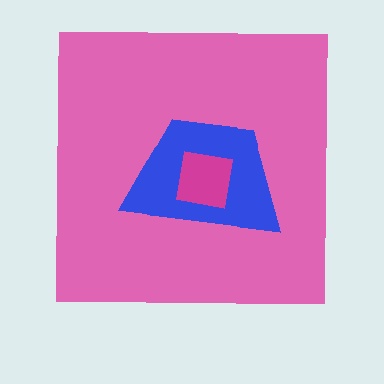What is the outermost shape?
The pink square.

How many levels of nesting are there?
3.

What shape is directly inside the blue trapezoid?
The magenta square.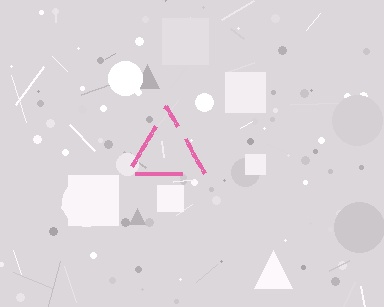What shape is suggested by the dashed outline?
The dashed outline suggests a triangle.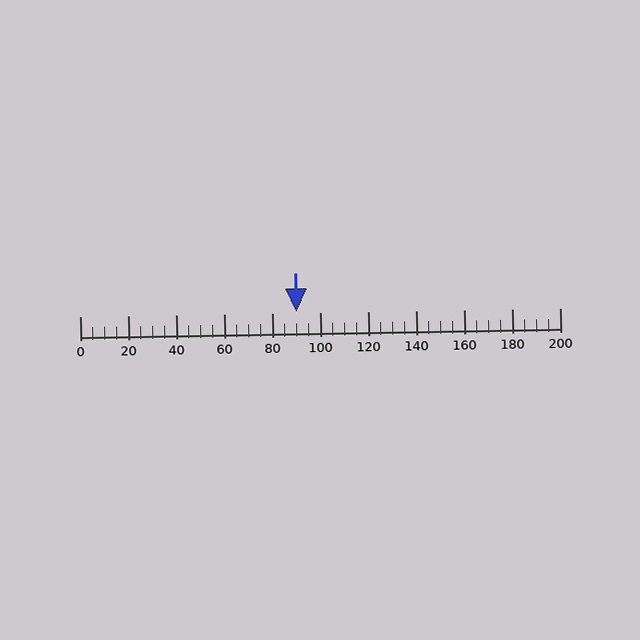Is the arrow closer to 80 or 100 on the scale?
The arrow is closer to 100.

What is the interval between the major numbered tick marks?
The major tick marks are spaced 20 units apart.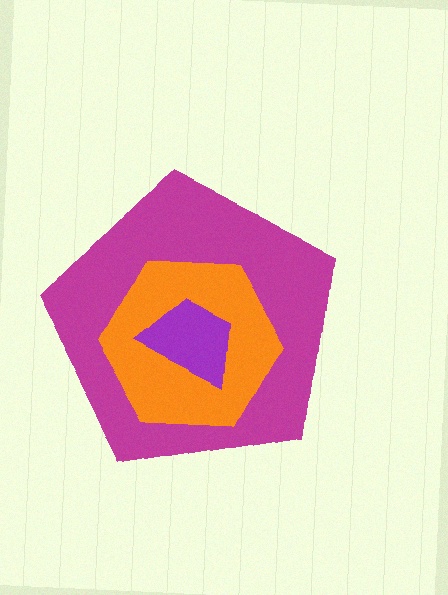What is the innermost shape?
The purple trapezoid.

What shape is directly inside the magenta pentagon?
The orange hexagon.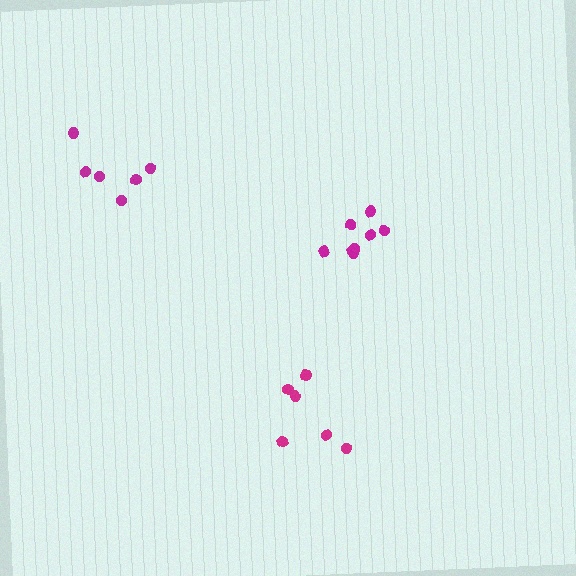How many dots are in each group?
Group 1: 6 dots, Group 2: 6 dots, Group 3: 8 dots (20 total).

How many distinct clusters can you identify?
There are 3 distinct clusters.